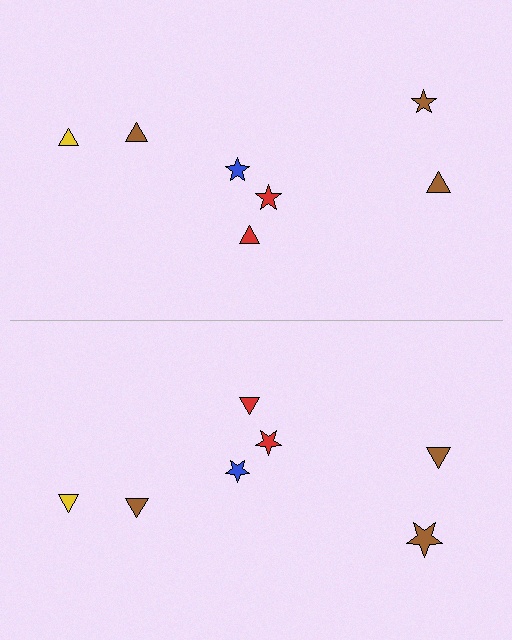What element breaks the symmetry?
The brown star on the bottom side has a different size than its mirror counterpart.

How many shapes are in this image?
There are 14 shapes in this image.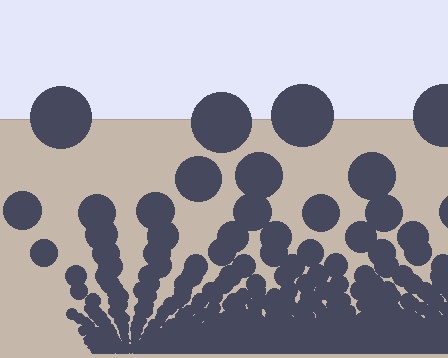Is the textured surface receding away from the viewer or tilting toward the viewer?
The surface appears to tilt toward the viewer. Texture elements get larger and sparser toward the top.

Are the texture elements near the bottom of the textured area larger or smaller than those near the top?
Smaller. The gradient is inverted — elements near the bottom are smaller and denser.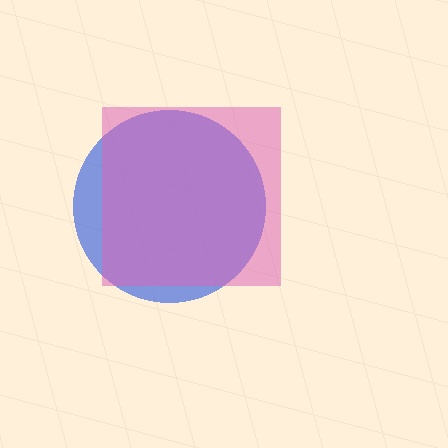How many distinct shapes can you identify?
There are 2 distinct shapes: a blue circle, a pink square.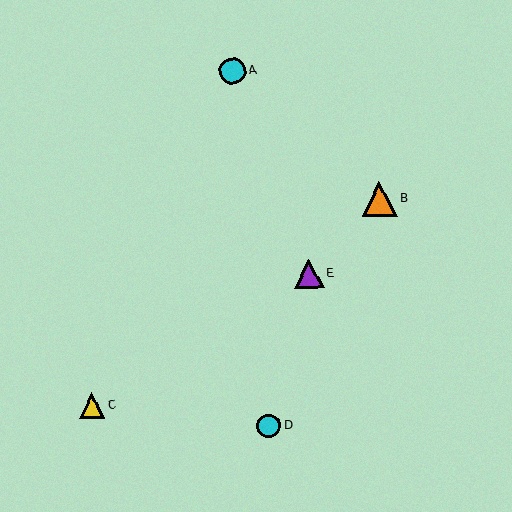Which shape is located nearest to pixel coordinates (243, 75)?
The cyan circle (labeled A) at (232, 71) is nearest to that location.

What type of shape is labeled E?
Shape E is a purple triangle.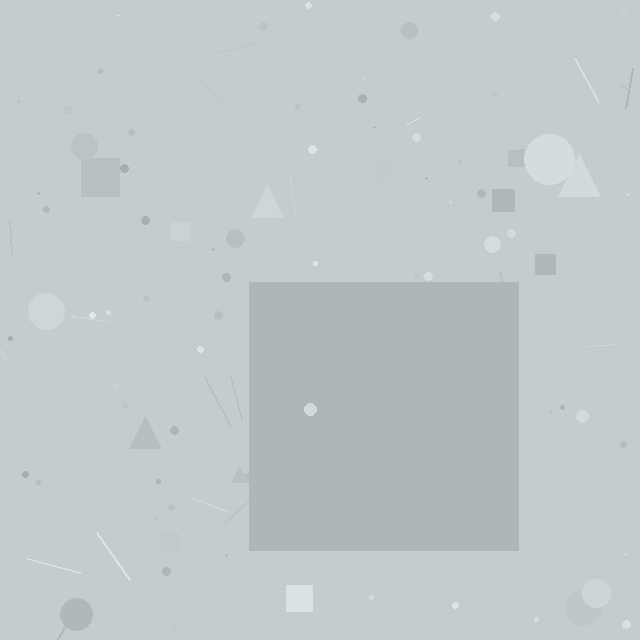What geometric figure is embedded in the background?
A square is embedded in the background.